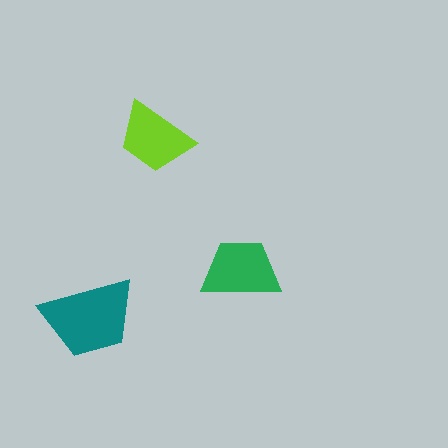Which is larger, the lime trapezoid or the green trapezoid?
The green one.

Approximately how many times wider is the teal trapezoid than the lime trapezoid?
About 1.5 times wider.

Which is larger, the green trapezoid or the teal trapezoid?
The teal one.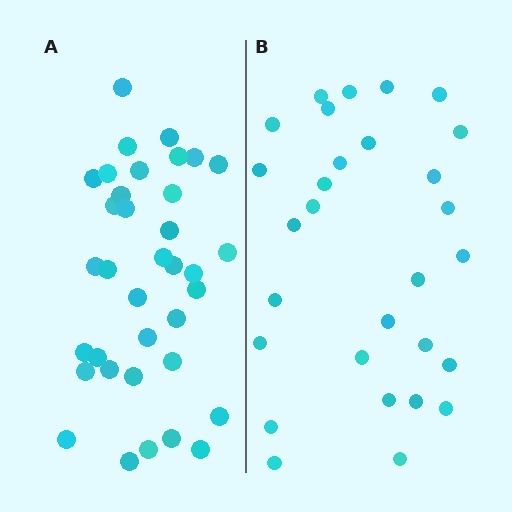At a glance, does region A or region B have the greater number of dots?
Region A (the left region) has more dots.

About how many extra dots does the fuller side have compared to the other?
Region A has roughly 8 or so more dots than region B.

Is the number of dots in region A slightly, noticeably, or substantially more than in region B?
Region A has only slightly more — the two regions are fairly close. The ratio is roughly 1.2 to 1.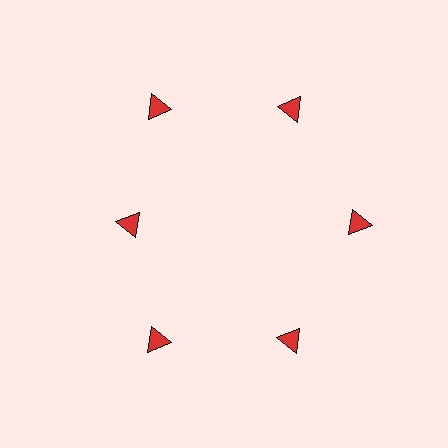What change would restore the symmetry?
The symmetry would be restored by moving it outward, back onto the ring so that all 6 triangles sit at equal angles and equal distance from the center.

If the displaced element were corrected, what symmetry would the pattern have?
It would have 6-fold rotational symmetry — the pattern would map onto itself every 60 degrees.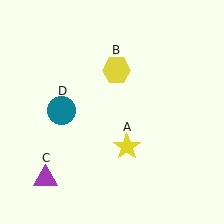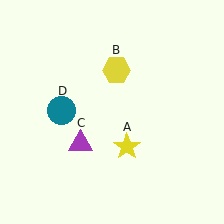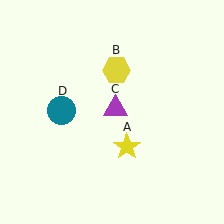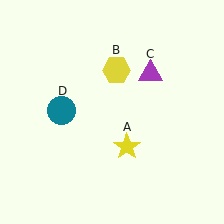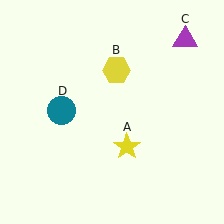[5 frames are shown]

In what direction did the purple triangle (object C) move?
The purple triangle (object C) moved up and to the right.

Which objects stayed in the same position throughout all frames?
Yellow star (object A) and yellow hexagon (object B) and teal circle (object D) remained stationary.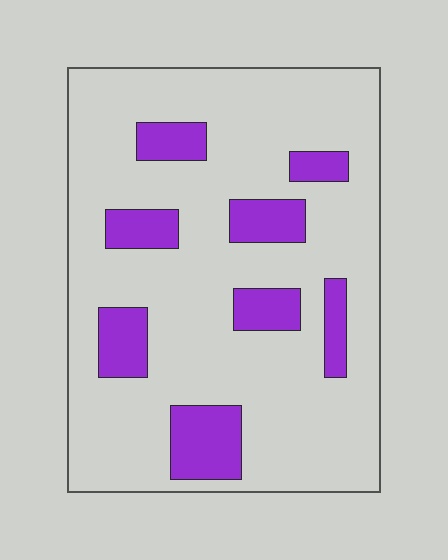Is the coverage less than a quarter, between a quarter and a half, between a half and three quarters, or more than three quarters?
Less than a quarter.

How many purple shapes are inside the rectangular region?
8.